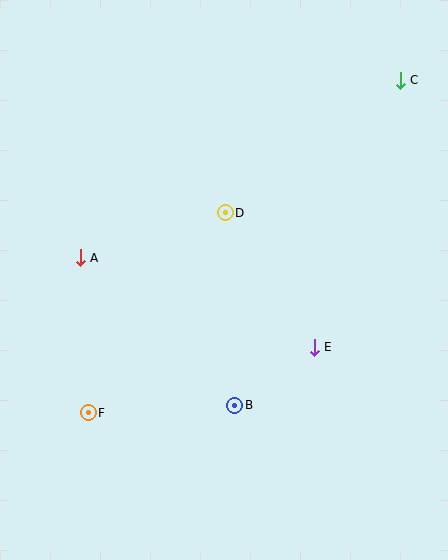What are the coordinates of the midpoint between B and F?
The midpoint between B and F is at (161, 409).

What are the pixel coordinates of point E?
Point E is at (314, 347).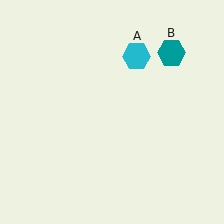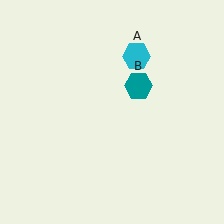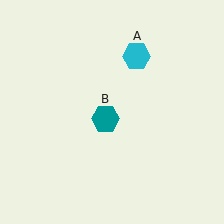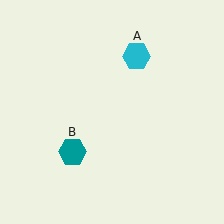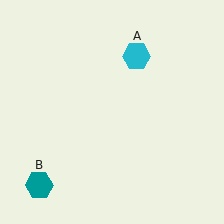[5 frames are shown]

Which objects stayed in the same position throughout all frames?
Cyan hexagon (object A) remained stationary.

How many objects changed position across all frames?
1 object changed position: teal hexagon (object B).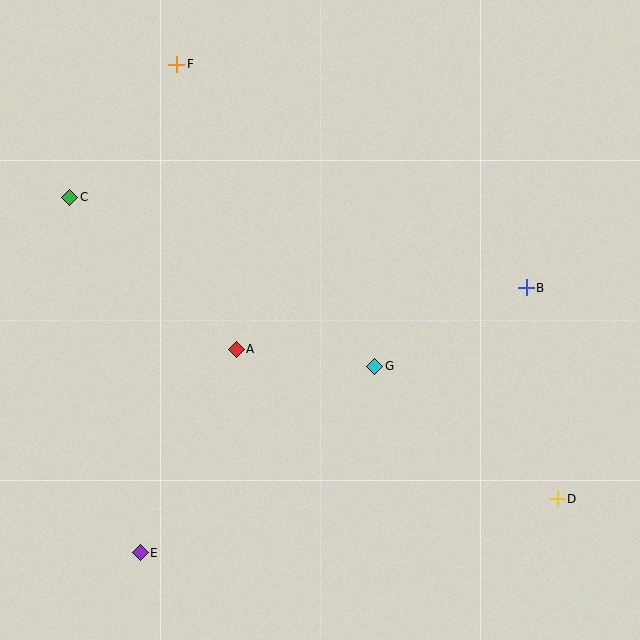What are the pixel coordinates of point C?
Point C is at (70, 197).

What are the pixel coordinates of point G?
Point G is at (375, 366).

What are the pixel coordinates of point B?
Point B is at (526, 288).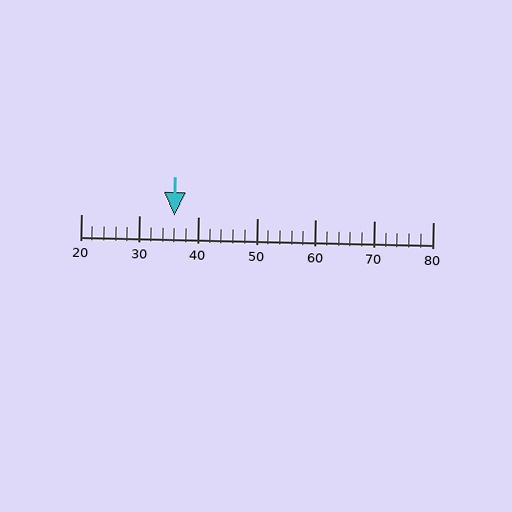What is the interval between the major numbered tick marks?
The major tick marks are spaced 10 units apart.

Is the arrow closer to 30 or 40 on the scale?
The arrow is closer to 40.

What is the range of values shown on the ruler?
The ruler shows values from 20 to 80.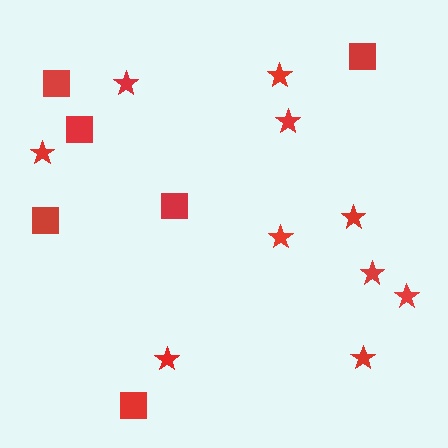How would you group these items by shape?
There are 2 groups: one group of stars (10) and one group of squares (6).